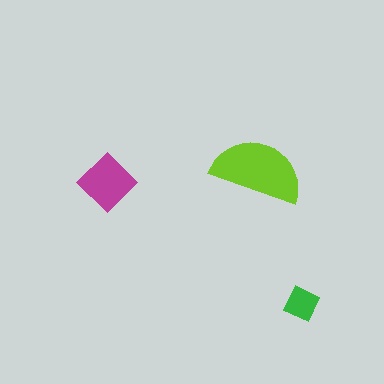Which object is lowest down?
The green square is bottommost.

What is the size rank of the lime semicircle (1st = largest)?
1st.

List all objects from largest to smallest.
The lime semicircle, the magenta diamond, the green square.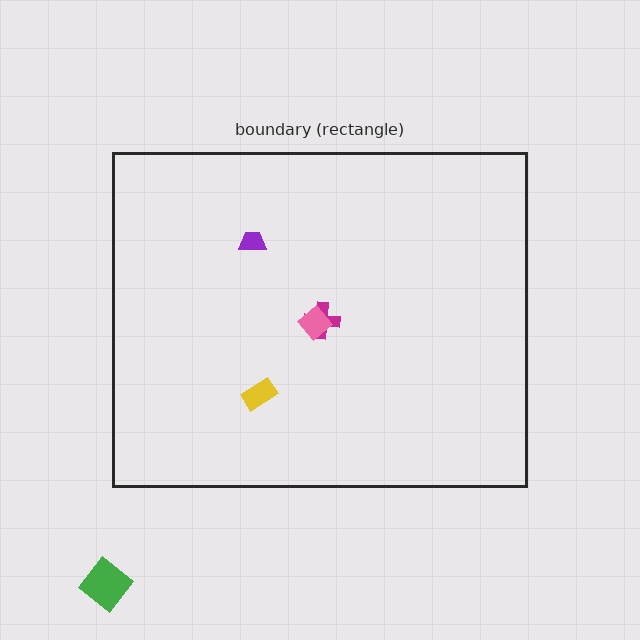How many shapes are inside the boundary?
4 inside, 1 outside.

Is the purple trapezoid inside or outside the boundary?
Inside.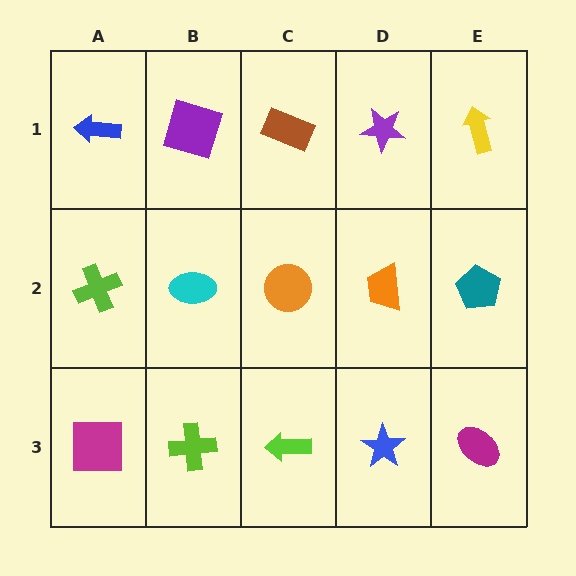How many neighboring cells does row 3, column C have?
3.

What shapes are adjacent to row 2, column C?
A brown rectangle (row 1, column C), a lime arrow (row 3, column C), a cyan ellipse (row 2, column B), an orange trapezoid (row 2, column D).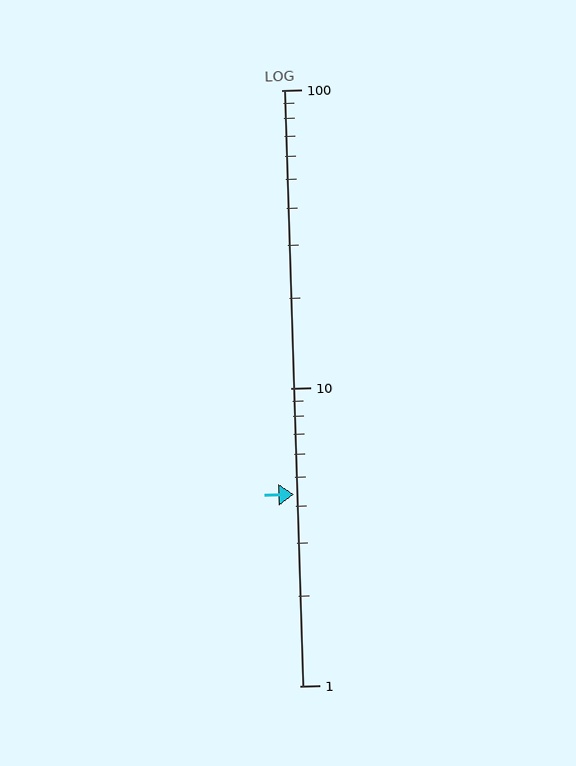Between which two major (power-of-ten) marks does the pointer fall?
The pointer is between 1 and 10.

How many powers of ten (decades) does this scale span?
The scale spans 2 decades, from 1 to 100.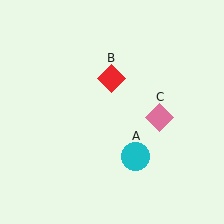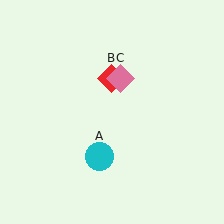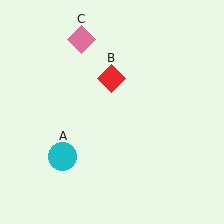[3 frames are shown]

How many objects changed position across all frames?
2 objects changed position: cyan circle (object A), pink diamond (object C).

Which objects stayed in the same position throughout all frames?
Red diamond (object B) remained stationary.